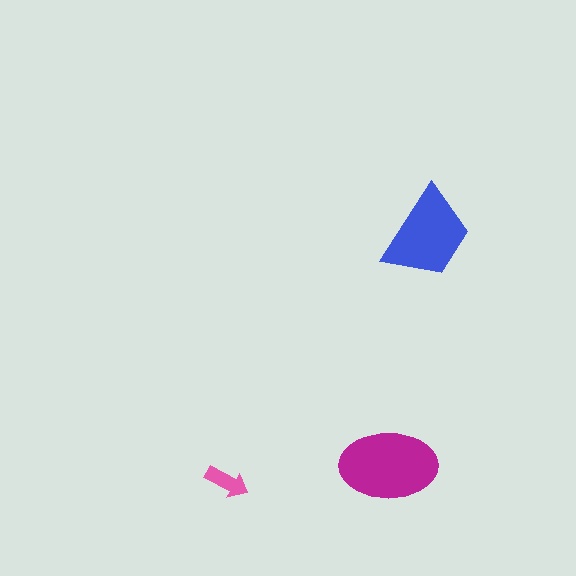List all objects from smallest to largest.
The pink arrow, the blue trapezoid, the magenta ellipse.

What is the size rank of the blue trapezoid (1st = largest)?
2nd.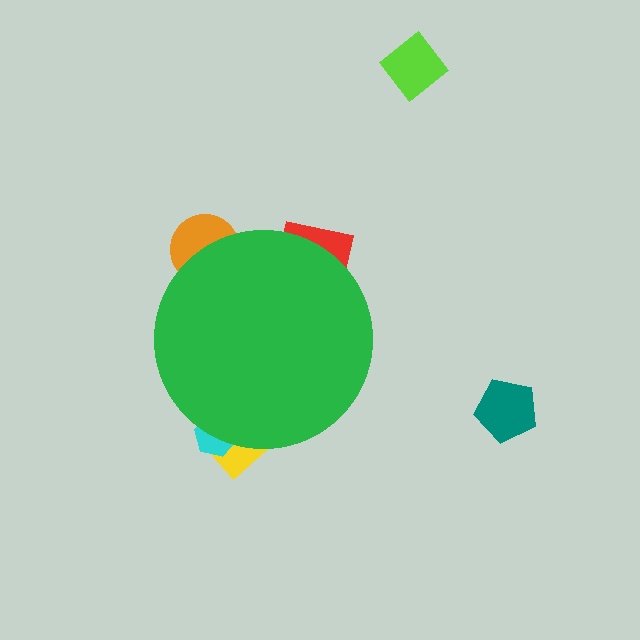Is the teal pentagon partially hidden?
No, the teal pentagon is fully visible.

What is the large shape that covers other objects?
A green circle.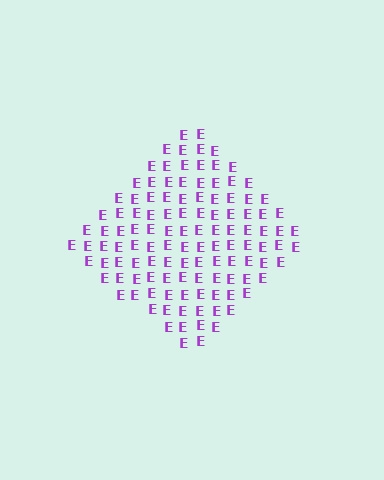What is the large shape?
The large shape is a diamond.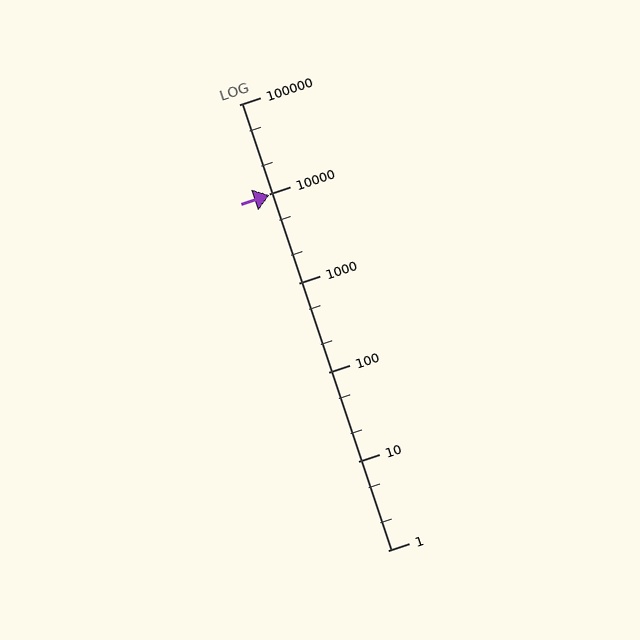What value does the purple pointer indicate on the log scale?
The pointer indicates approximately 9600.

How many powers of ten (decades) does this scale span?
The scale spans 5 decades, from 1 to 100000.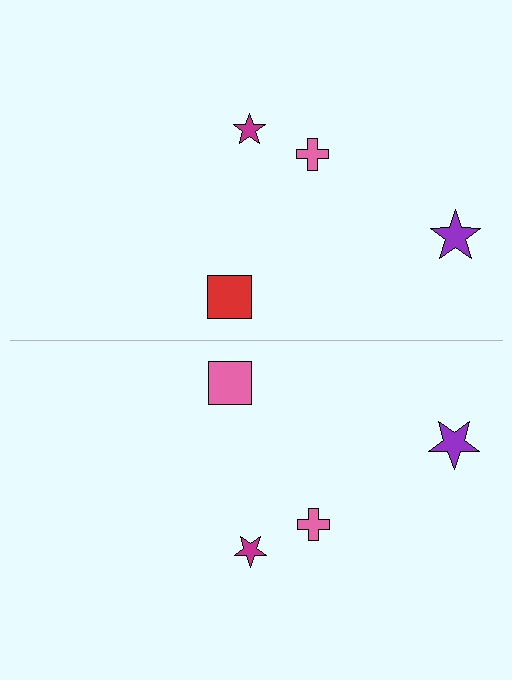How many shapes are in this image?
There are 8 shapes in this image.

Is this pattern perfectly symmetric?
No, the pattern is not perfectly symmetric. The pink square on the bottom side breaks the symmetry — its mirror counterpart is red.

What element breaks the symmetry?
The pink square on the bottom side breaks the symmetry — its mirror counterpart is red.